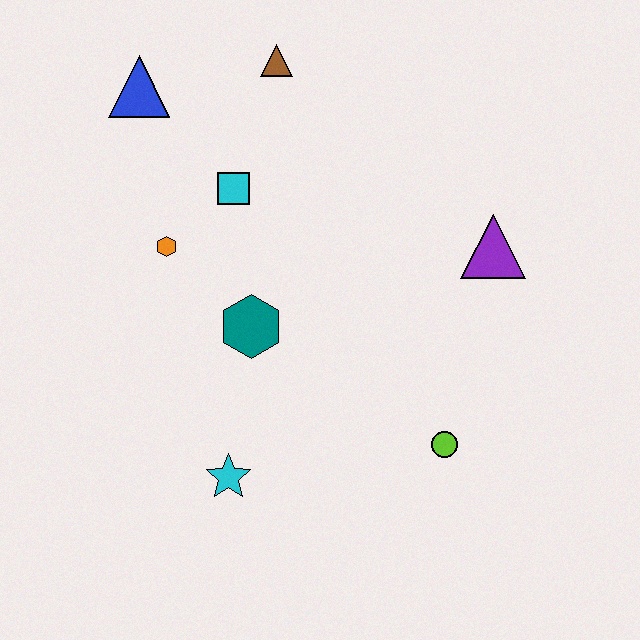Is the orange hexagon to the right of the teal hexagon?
No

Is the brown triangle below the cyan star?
No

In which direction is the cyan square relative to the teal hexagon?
The cyan square is above the teal hexagon.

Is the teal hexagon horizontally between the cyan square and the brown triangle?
Yes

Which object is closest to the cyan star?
The teal hexagon is closest to the cyan star.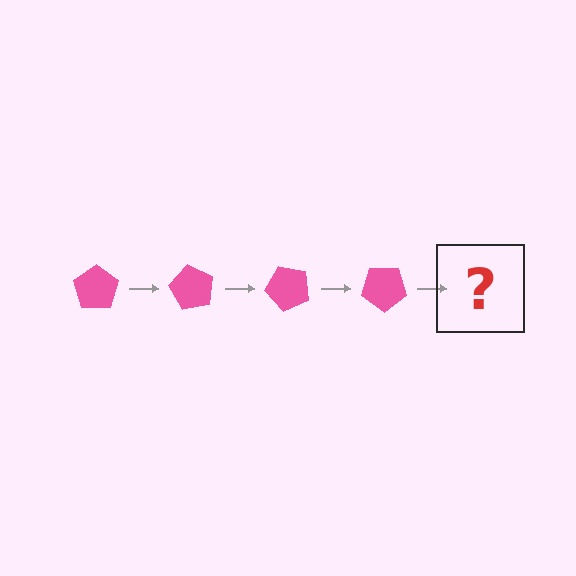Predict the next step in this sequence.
The next step is a pink pentagon rotated 240 degrees.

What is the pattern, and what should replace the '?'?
The pattern is that the pentagon rotates 60 degrees each step. The '?' should be a pink pentagon rotated 240 degrees.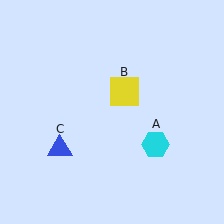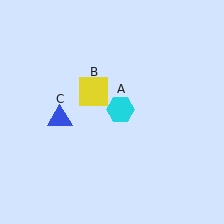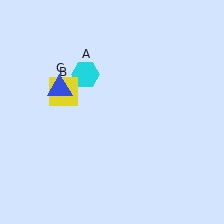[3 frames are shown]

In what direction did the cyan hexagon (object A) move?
The cyan hexagon (object A) moved up and to the left.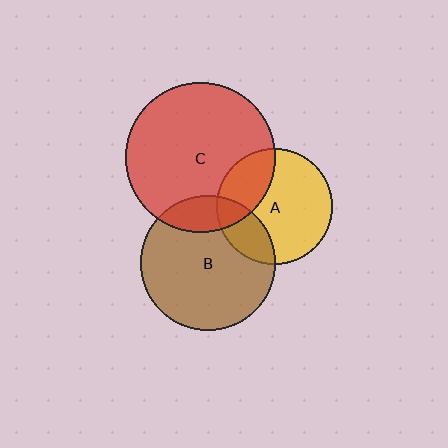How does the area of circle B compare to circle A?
Approximately 1.4 times.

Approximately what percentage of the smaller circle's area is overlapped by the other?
Approximately 20%.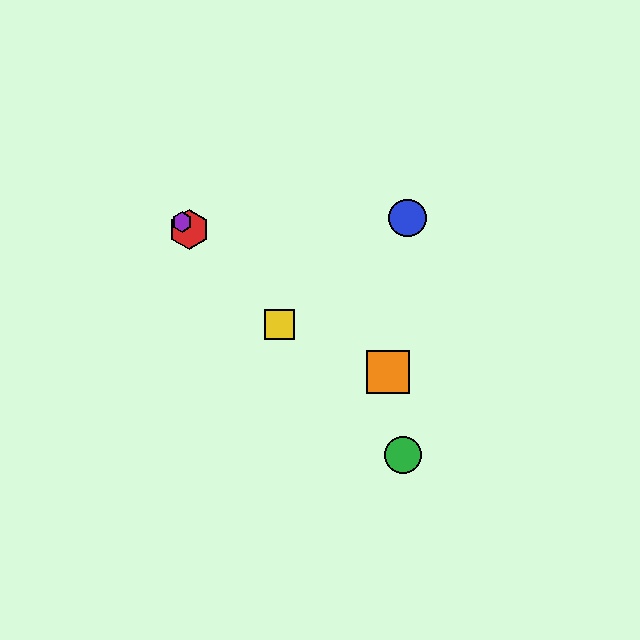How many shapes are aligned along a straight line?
4 shapes (the red hexagon, the green circle, the yellow square, the purple hexagon) are aligned along a straight line.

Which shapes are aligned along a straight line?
The red hexagon, the green circle, the yellow square, the purple hexagon are aligned along a straight line.